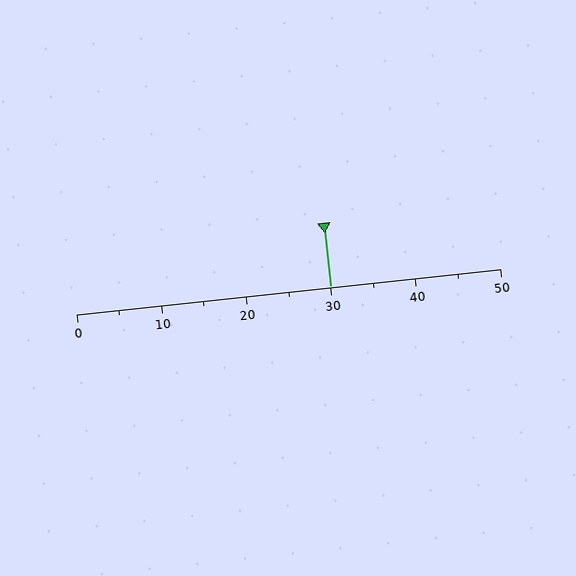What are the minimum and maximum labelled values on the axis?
The axis runs from 0 to 50.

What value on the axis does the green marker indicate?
The marker indicates approximately 30.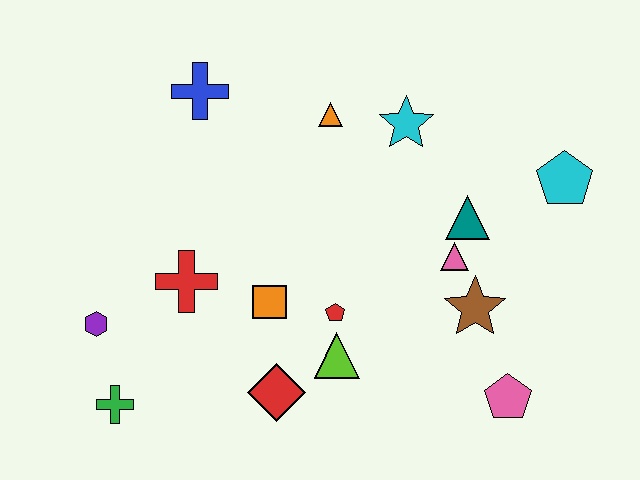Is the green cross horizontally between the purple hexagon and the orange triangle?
Yes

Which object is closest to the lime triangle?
The red pentagon is closest to the lime triangle.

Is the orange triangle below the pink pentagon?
No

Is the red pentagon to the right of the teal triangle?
No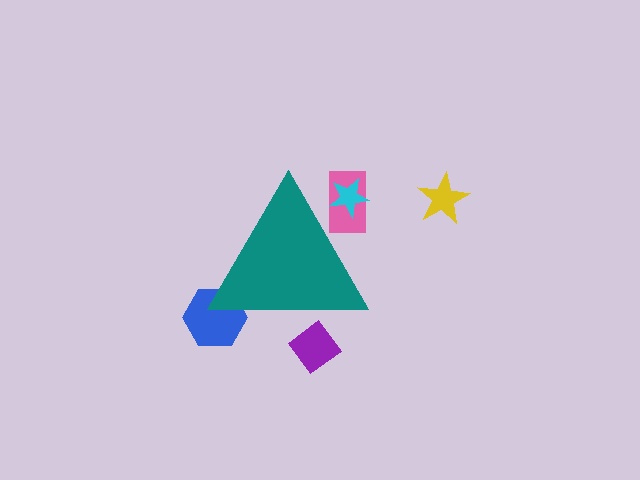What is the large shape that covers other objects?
A teal triangle.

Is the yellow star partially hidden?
No, the yellow star is fully visible.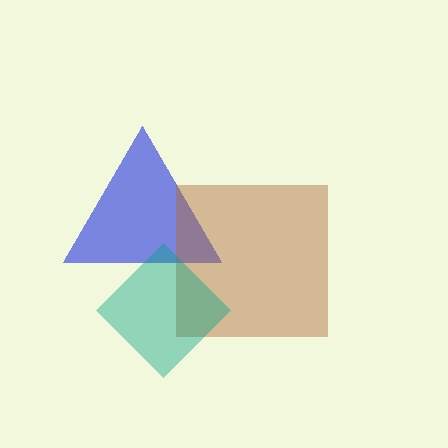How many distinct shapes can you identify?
There are 3 distinct shapes: a blue triangle, a brown square, a teal diamond.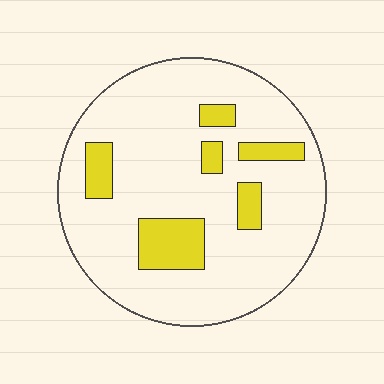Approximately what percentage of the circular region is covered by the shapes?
Approximately 15%.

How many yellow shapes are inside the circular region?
6.